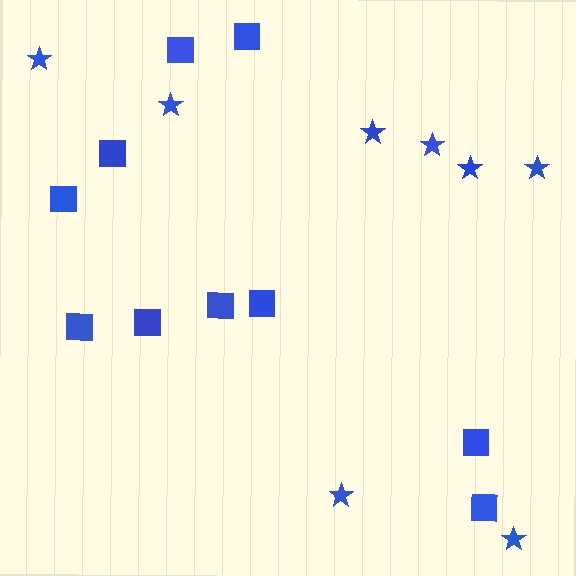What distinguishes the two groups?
There are 2 groups: one group of stars (8) and one group of squares (10).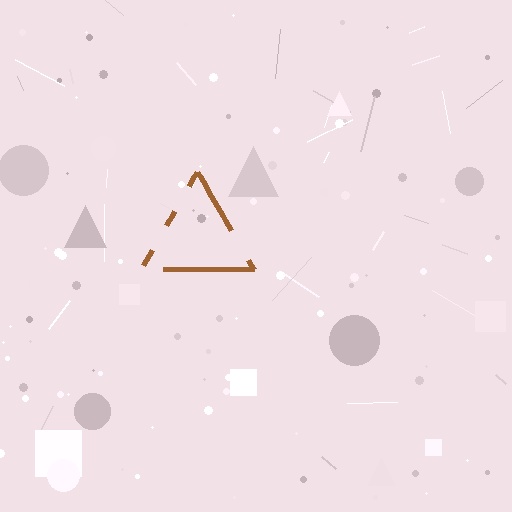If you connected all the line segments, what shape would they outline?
They would outline a triangle.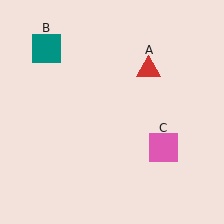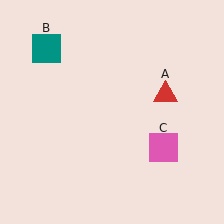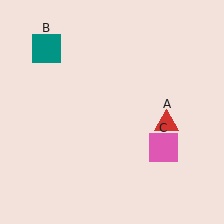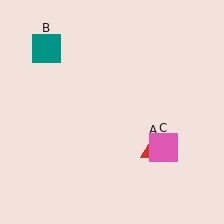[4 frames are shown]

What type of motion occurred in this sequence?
The red triangle (object A) rotated clockwise around the center of the scene.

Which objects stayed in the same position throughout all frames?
Teal square (object B) and pink square (object C) remained stationary.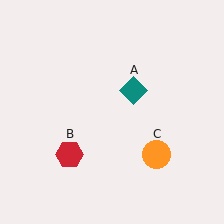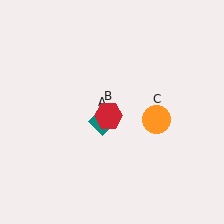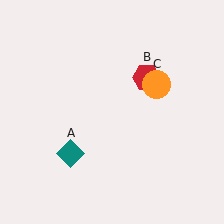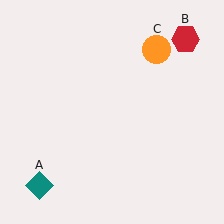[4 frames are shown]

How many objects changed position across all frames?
3 objects changed position: teal diamond (object A), red hexagon (object B), orange circle (object C).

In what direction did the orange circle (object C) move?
The orange circle (object C) moved up.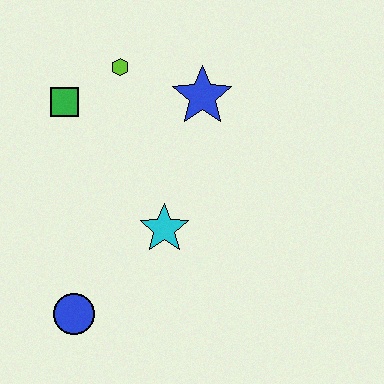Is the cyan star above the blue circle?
Yes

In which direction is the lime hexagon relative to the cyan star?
The lime hexagon is above the cyan star.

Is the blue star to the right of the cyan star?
Yes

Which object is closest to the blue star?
The lime hexagon is closest to the blue star.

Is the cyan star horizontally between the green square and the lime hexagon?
No